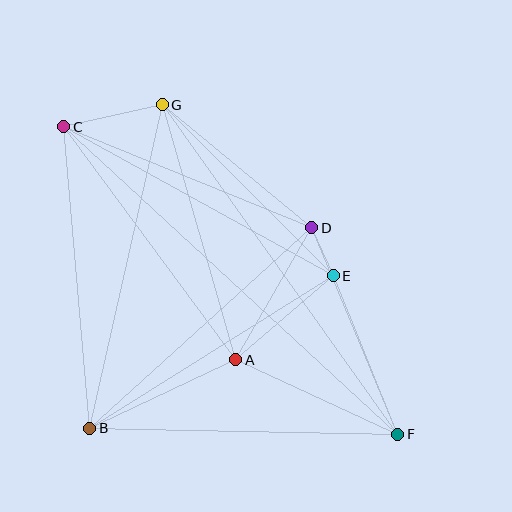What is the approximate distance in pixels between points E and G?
The distance between E and G is approximately 242 pixels.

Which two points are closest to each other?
Points D and E are closest to each other.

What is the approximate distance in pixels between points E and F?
The distance between E and F is approximately 171 pixels.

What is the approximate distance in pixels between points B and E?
The distance between B and E is approximately 287 pixels.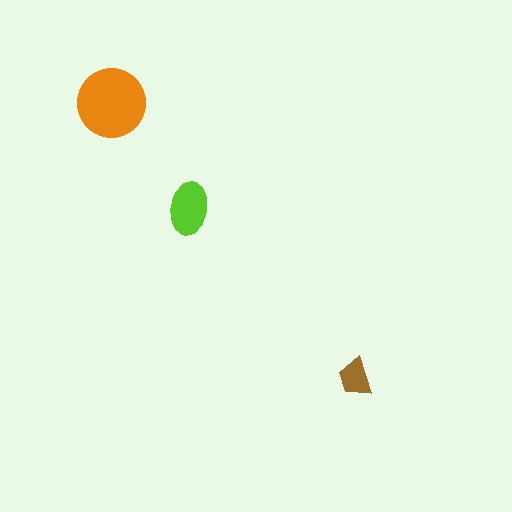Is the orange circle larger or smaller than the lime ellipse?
Larger.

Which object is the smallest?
The brown trapezoid.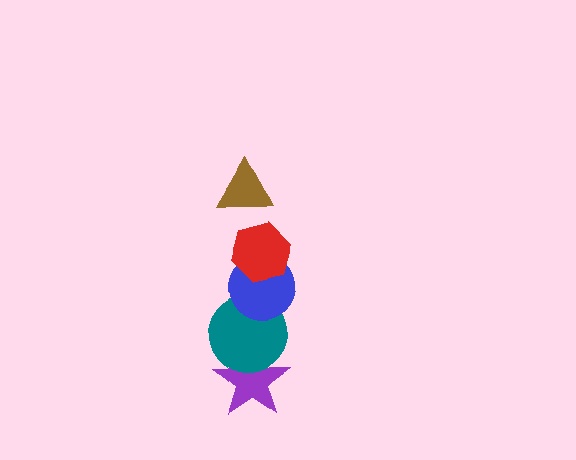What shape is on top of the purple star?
The teal circle is on top of the purple star.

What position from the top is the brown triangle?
The brown triangle is 1st from the top.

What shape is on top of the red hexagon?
The brown triangle is on top of the red hexagon.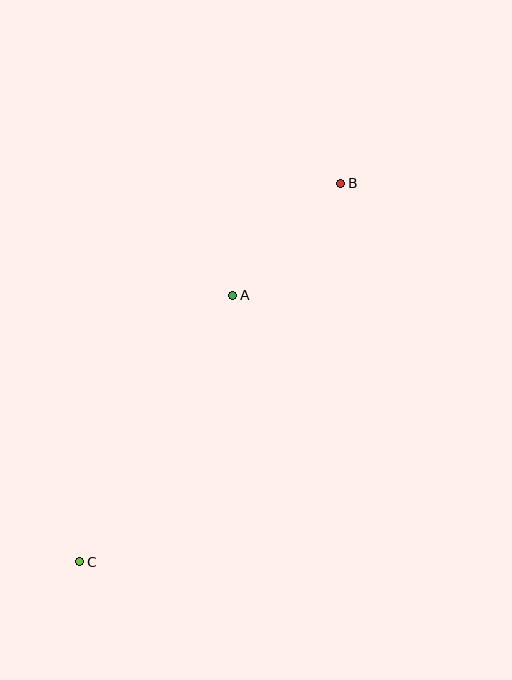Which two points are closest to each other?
Points A and B are closest to each other.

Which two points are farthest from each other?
Points B and C are farthest from each other.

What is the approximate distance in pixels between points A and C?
The distance between A and C is approximately 307 pixels.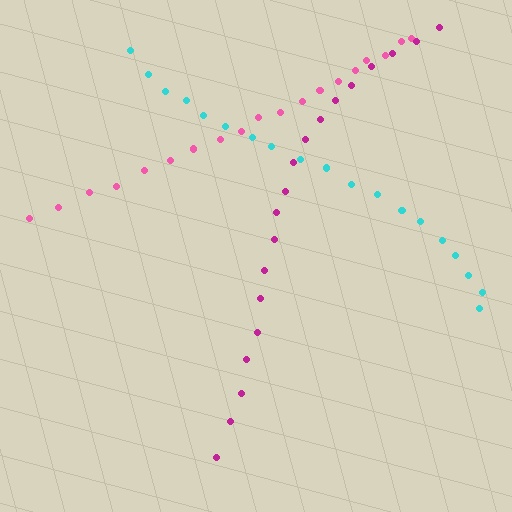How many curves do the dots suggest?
There are 3 distinct paths.